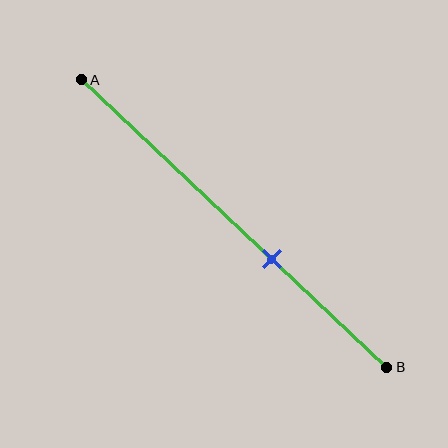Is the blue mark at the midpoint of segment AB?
No, the mark is at about 60% from A, not at the 50% midpoint.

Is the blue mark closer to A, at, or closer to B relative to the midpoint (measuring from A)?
The blue mark is closer to point B than the midpoint of segment AB.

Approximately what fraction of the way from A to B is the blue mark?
The blue mark is approximately 60% of the way from A to B.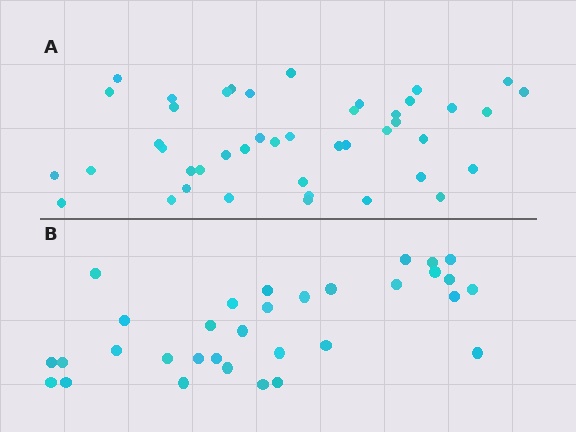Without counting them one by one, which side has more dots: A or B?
Region A (the top region) has more dots.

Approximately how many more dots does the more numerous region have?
Region A has roughly 12 or so more dots than region B.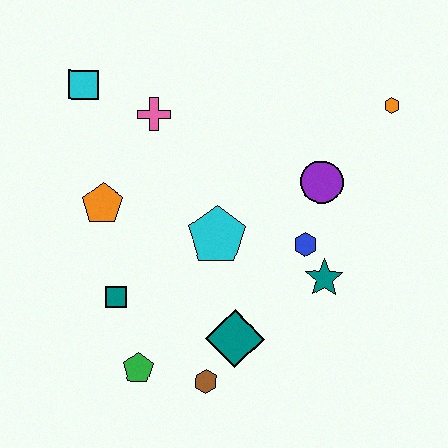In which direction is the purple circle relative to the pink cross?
The purple circle is to the right of the pink cross.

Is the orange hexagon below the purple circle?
No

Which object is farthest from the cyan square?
The brown hexagon is farthest from the cyan square.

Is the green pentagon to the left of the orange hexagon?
Yes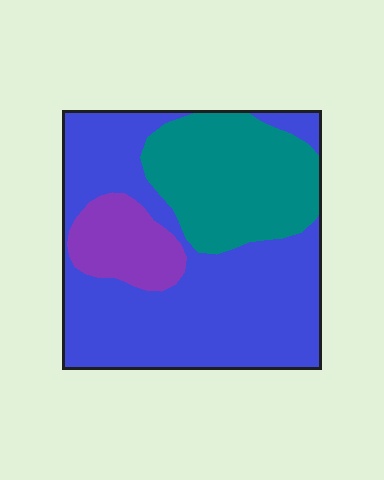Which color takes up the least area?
Purple, at roughly 10%.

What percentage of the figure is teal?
Teal takes up about one quarter (1/4) of the figure.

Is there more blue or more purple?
Blue.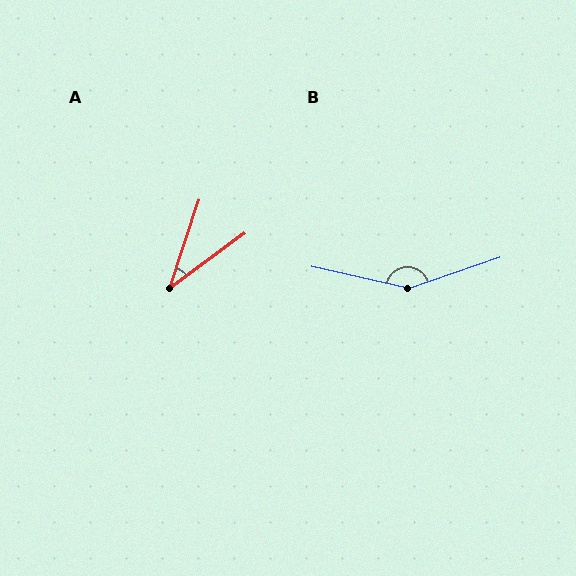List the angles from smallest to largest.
A (36°), B (148°).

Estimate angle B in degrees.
Approximately 148 degrees.